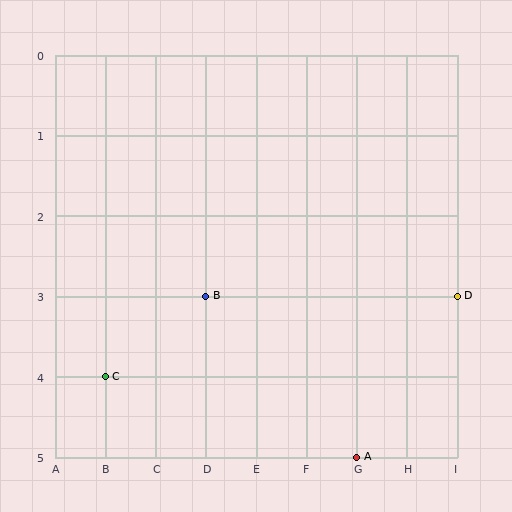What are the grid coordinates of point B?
Point B is at grid coordinates (D, 3).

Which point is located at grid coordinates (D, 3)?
Point B is at (D, 3).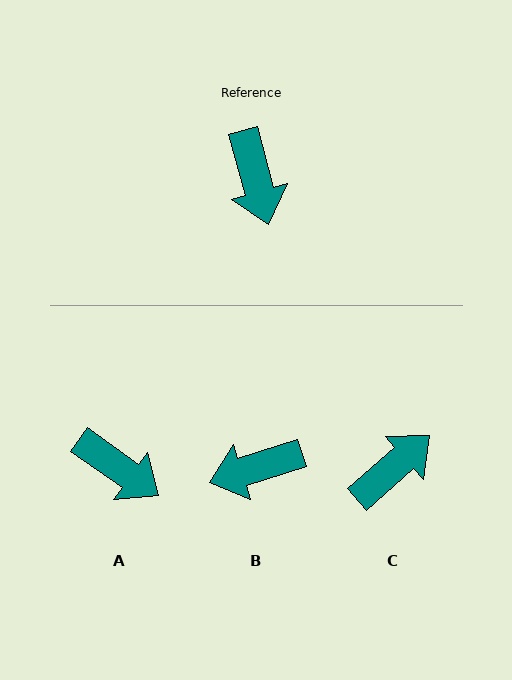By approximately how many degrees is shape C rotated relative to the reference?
Approximately 116 degrees counter-clockwise.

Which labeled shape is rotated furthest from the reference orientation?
C, about 116 degrees away.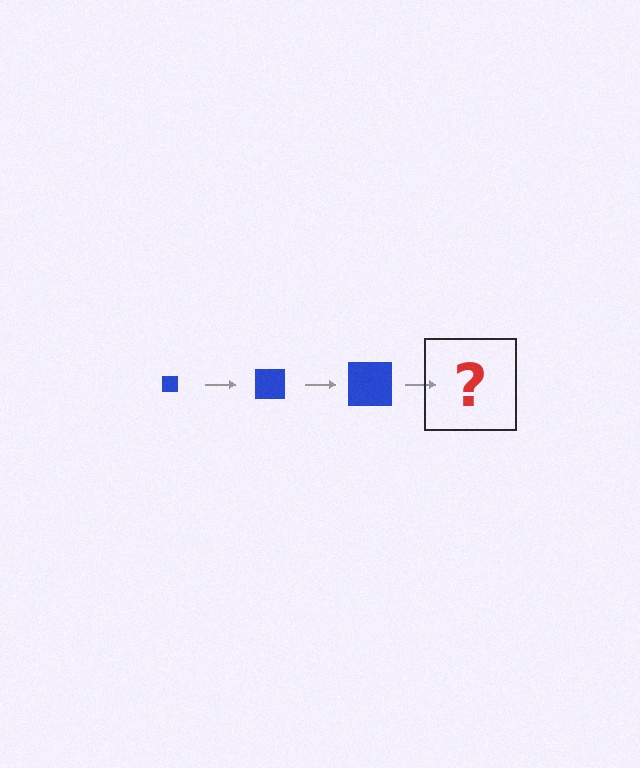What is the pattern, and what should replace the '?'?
The pattern is that the square gets progressively larger each step. The '?' should be a blue square, larger than the previous one.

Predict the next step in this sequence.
The next step is a blue square, larger than the previous one.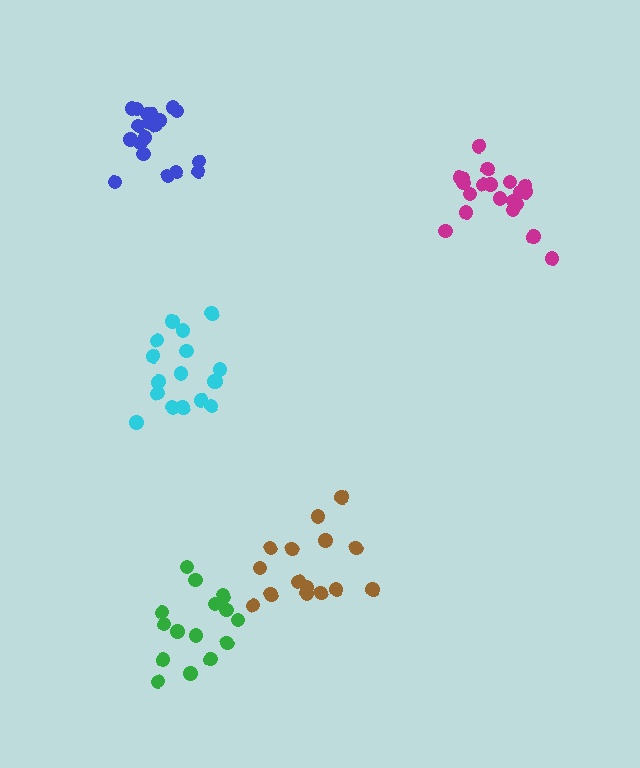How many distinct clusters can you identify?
There are 5 distinct clusters.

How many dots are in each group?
Group 1: 20 dots, Group 2: 15 dots, Group 3: 19 dots, Group 4: 17 dots, Group 5: 16 dots (87 total).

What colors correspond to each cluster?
The clusters are colored: magenta, brown, blue, cyan, green.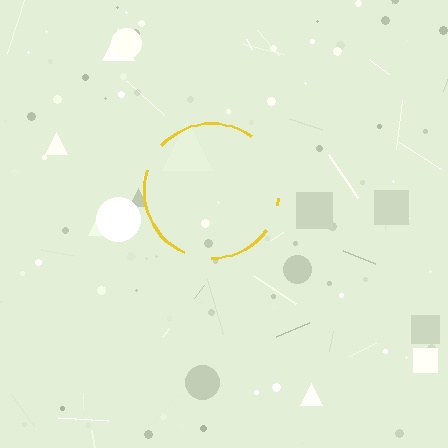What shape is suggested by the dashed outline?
The dashed outline suggests a circle.